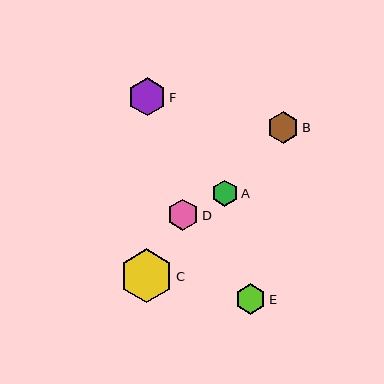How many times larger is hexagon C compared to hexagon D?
Hexagon C is approximately 1.7 times the size of hexagon D.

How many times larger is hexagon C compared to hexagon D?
Hexagon C is approximately 1.7 times the size of hexagon D.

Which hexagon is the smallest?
Hexagon A is the smallest with a size of approximately 26 pixels.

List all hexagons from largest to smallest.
From largest to smallest: C, F, D, B, E, A.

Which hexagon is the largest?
Hexagon C is the largest with a size of approximately 54 pixels.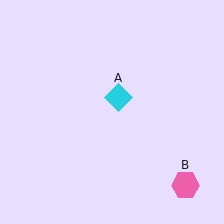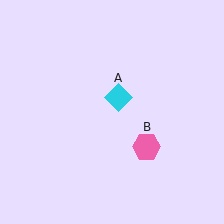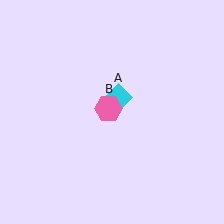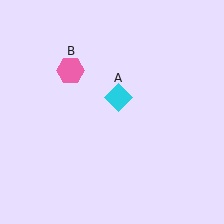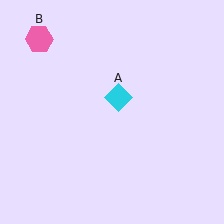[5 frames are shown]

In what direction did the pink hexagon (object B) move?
The pink hexagon (object B) moved up and to the left.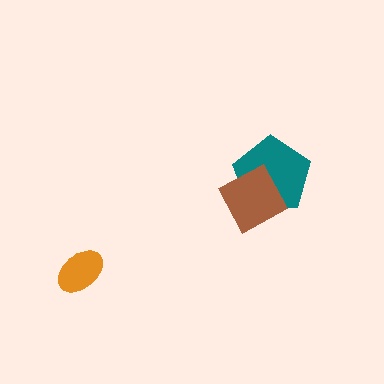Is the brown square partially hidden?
No, no other shape covers it.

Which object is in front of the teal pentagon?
The brown square is in front of the teal pentagon.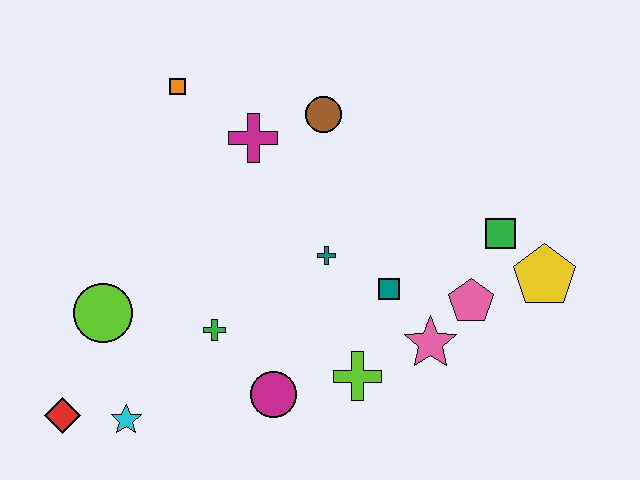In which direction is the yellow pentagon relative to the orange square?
The yellow pentagon is to the right of the orange square.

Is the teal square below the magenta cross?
Yes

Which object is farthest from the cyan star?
The yellow pentagon is farthest from the cyan star.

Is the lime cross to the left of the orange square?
No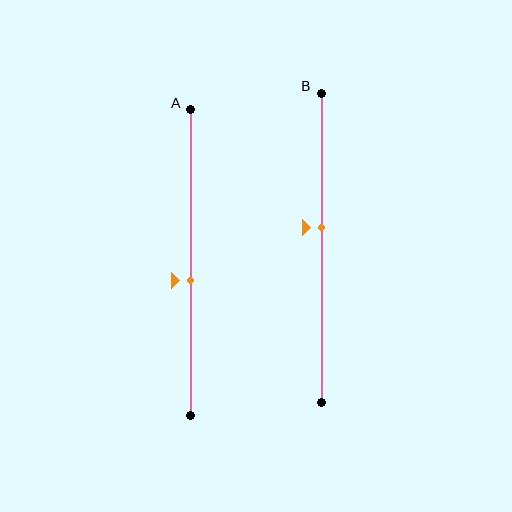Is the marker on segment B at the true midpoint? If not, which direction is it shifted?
No, the marker on segment B is shifted upward by about 7% of the segment length.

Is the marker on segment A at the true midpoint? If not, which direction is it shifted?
No, the marker on segment A is shifted downward by about 6% of the segment length.